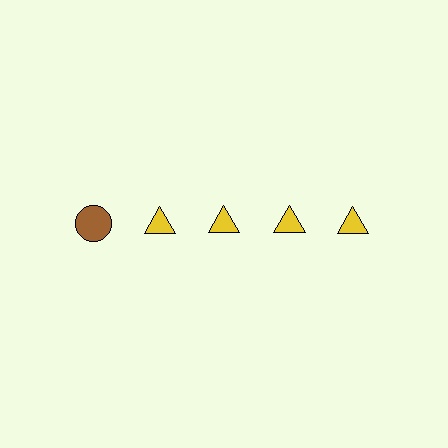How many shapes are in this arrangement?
There are 5 shapes arranged in a grid pattern.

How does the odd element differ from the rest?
It differs in both color (brown instead of yellow) and shape (circle instead of triangle).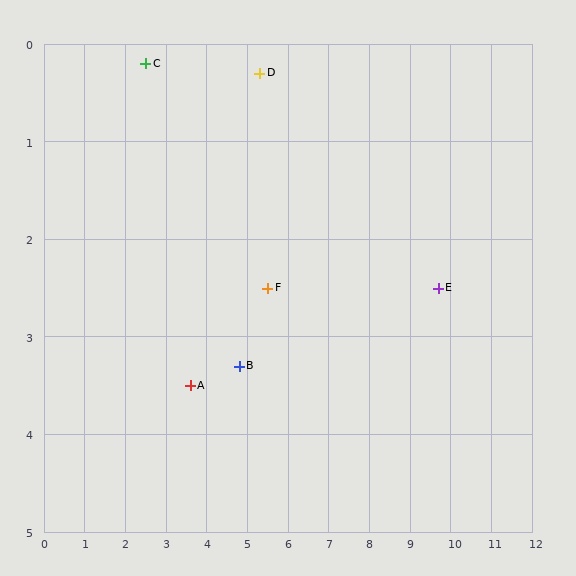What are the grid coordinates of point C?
Point C is at approximately (2.5, 0.2).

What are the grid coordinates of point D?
Point D is at approximately (5.3, 0.3).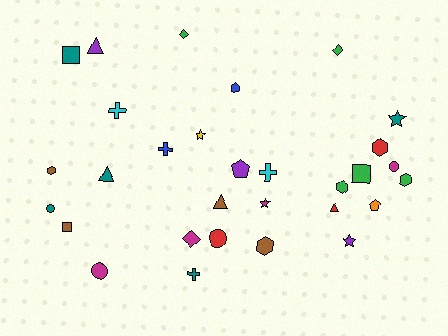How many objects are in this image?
There are 30 objects.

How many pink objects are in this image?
There are no pink objects.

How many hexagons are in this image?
There are 6 hexagons.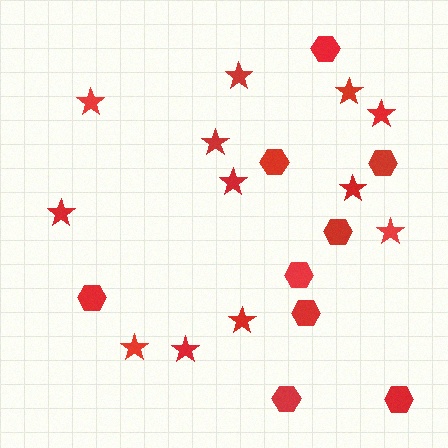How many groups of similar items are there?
There are 2 groups: one group of hexagons (9) and one group of stars (12).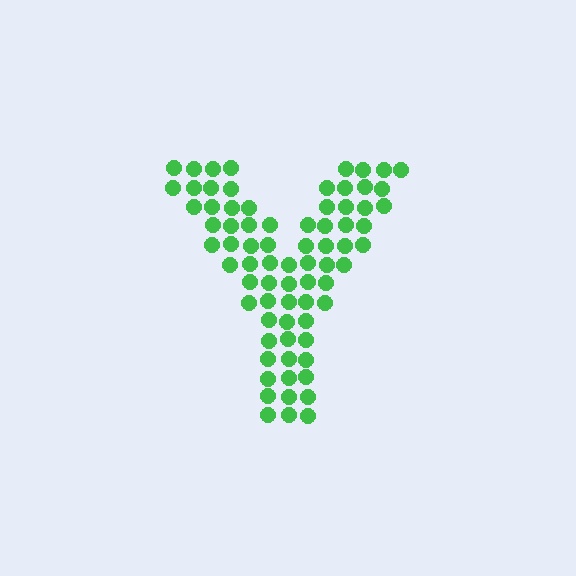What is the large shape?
The large shape is the letter Y.